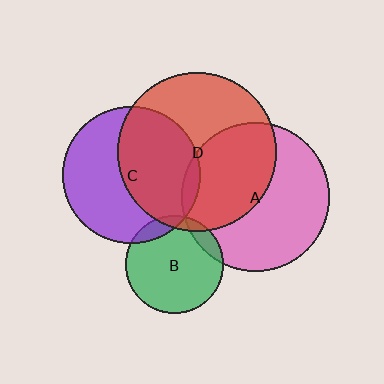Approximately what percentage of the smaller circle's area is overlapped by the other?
Approximately 45%.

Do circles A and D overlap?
Yes.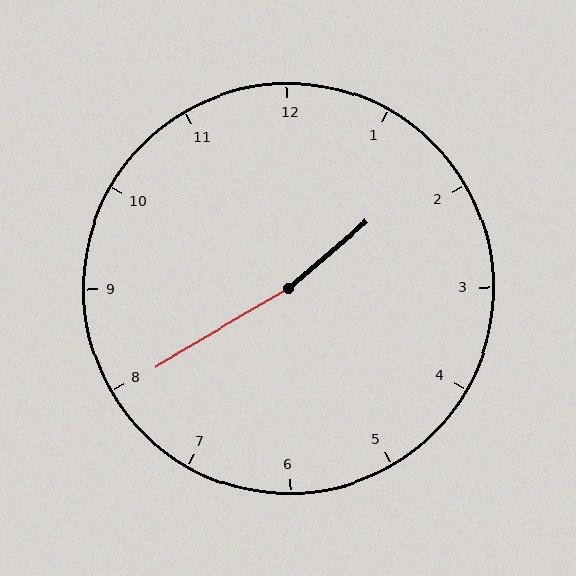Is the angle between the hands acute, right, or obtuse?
It is obtuse.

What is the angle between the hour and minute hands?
Approximately 170 degrees.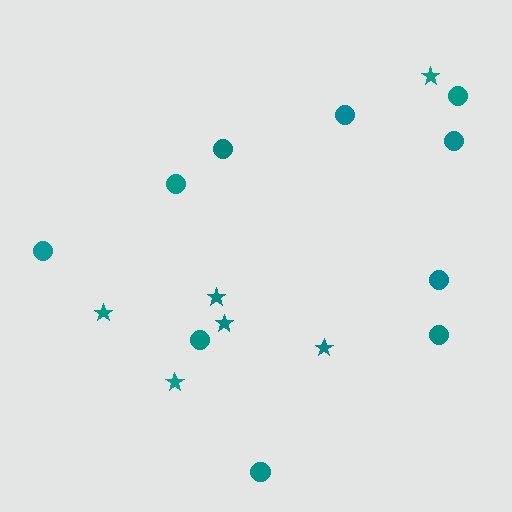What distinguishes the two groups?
There are 2 groups: one group of circles (10) and one group of stars (6).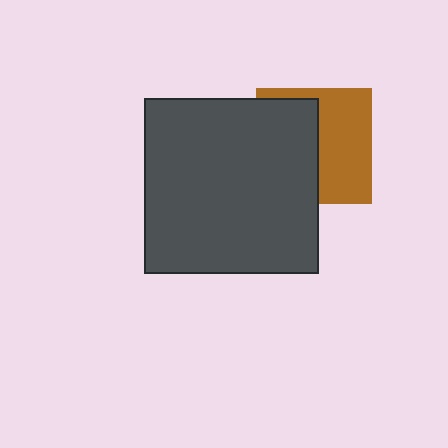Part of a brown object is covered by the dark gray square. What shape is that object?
It is a square.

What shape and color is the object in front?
The object in front is a dark gray square.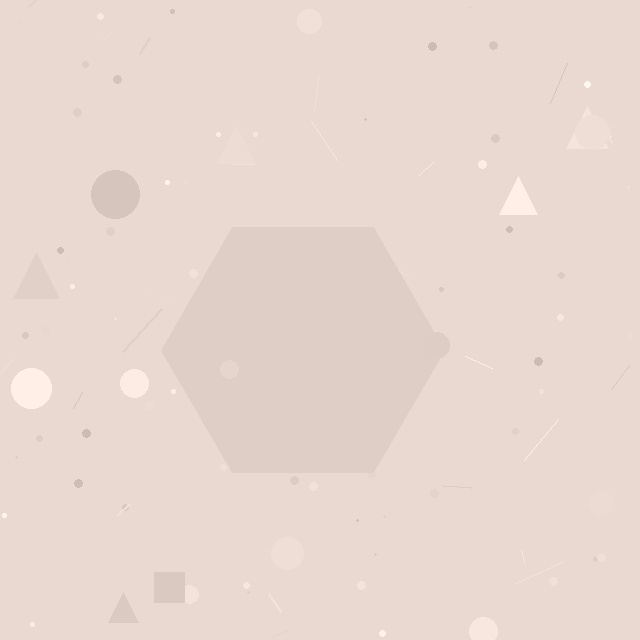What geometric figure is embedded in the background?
A hexagon is embedded in the background.